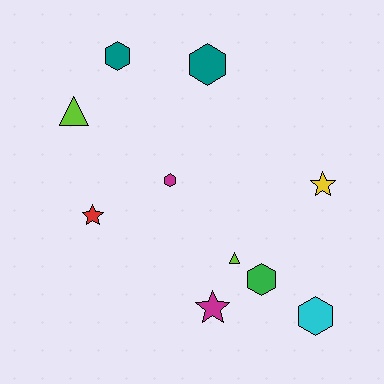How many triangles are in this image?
There are 2 triangles.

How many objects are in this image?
There are 10 objects.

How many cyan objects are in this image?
There is 1 cyan object.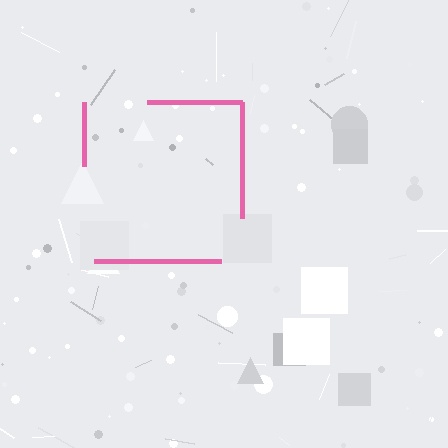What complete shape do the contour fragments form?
The contour fragments form a square.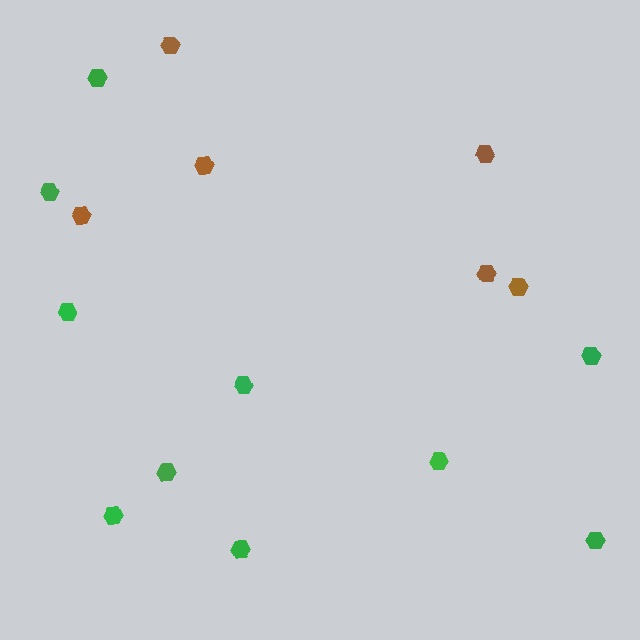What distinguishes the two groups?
There are 2 groups: one group of brown hexagons (6) and one group of green hexagons (10).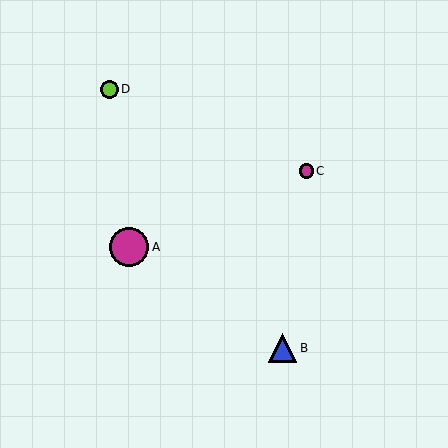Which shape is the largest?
The magenta circle (labeled A) is the largest.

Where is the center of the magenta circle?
The center of the magenta circle is at (306, 171).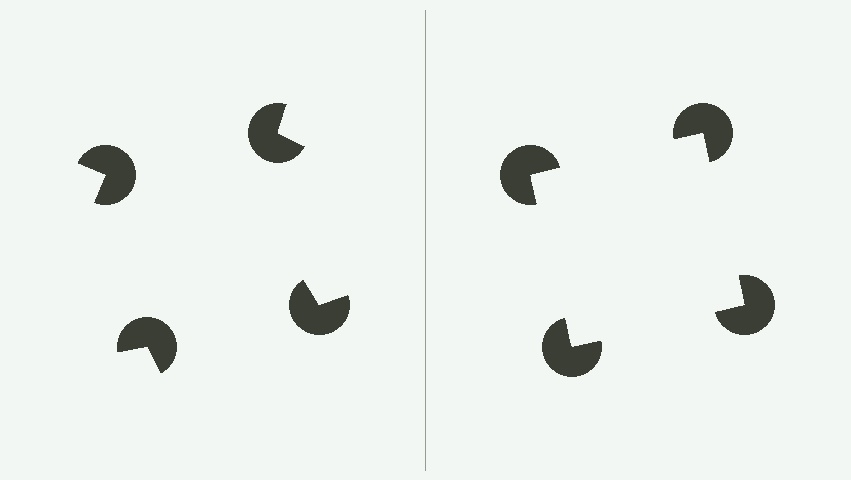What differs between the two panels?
The pac-man discs are positioned identically on both sides; only the wedge orientations differ. On the right they align to a square; on the left they are misaligned.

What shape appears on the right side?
An illusory square.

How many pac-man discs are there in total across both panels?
8 — 4 on each side.